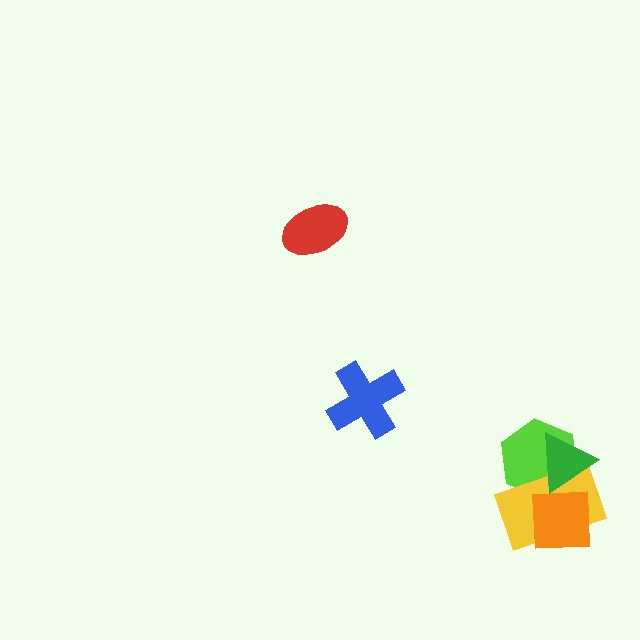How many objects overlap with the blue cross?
0 objects overlap with the blue cross.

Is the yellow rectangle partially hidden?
Yes, it is partially covered by another shape.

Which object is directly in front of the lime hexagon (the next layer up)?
The yellow rectangle is directly in front of the lime hexagon.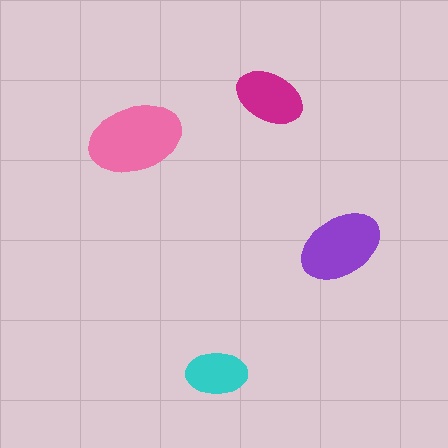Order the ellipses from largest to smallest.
the pink one, the purple one, the magenta one, the cyan one.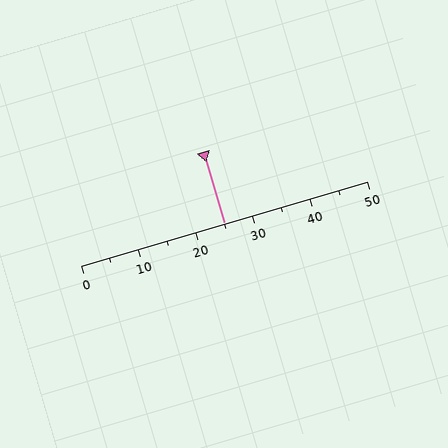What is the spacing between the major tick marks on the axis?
The major ticks are spaced 10 apart.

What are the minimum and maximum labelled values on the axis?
The axis runs from 0 to 50.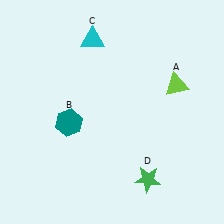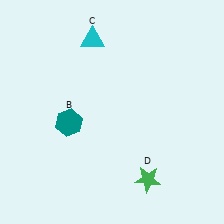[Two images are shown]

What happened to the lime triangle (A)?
The lime triangle (A) was removed in Image 2. It was in the top-right area of Image 1.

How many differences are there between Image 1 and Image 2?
There is 1 difference between the two images.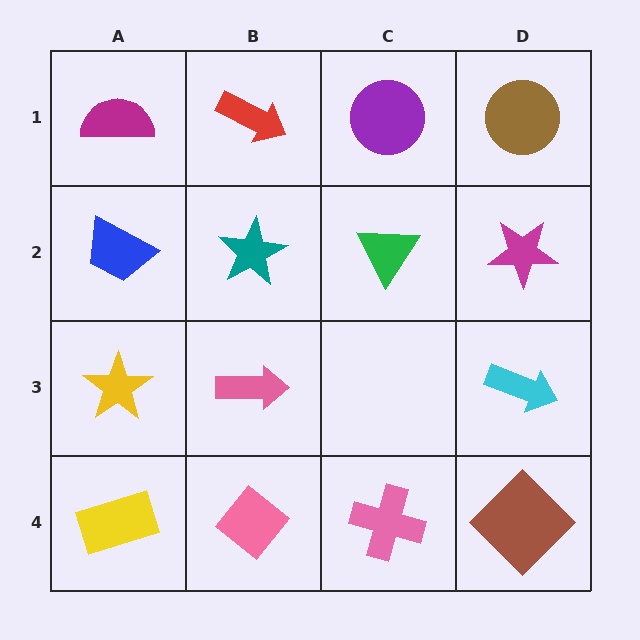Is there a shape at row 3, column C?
No, that cell is empty.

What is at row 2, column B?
A teal star.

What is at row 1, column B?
A red arrow.